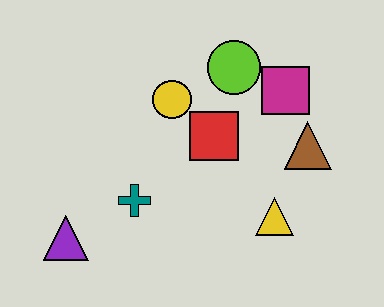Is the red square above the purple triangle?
Yes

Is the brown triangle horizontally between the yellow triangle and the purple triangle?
No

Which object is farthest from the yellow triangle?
The purple triangle is farthest from the yellow triangle.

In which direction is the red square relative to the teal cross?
The red square is to the right of the teal cross.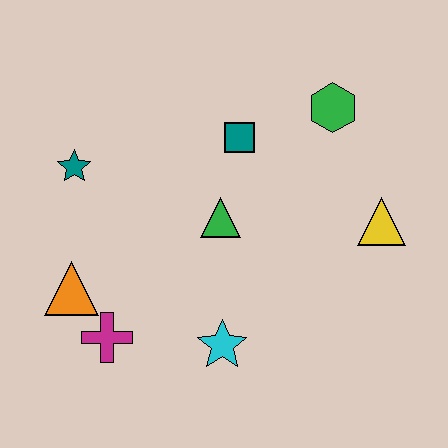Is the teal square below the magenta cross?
No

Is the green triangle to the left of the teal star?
No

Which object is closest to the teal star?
The orange triangle is closest to the teal star.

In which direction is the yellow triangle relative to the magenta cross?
The yellow triangle is to the right of the magenta cross.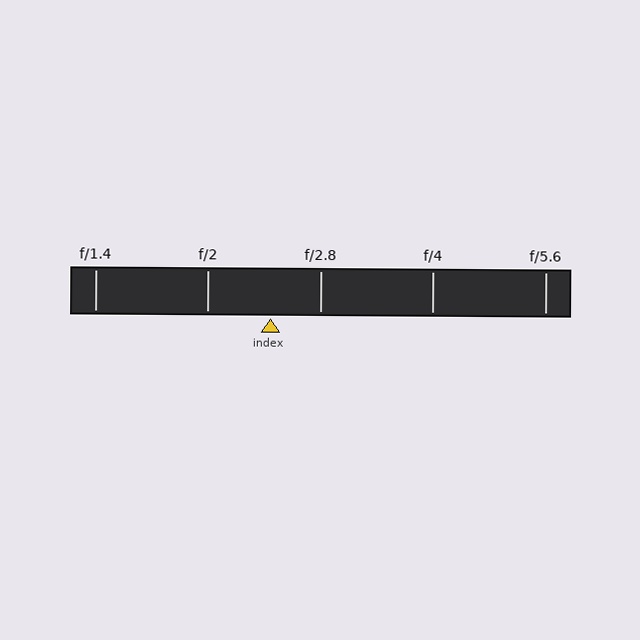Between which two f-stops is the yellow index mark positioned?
The index mark is between f/2 and f/2.8.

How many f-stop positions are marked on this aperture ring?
There are 5 f-stop positions marked.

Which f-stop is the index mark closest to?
The index mark is closest to f/2.8.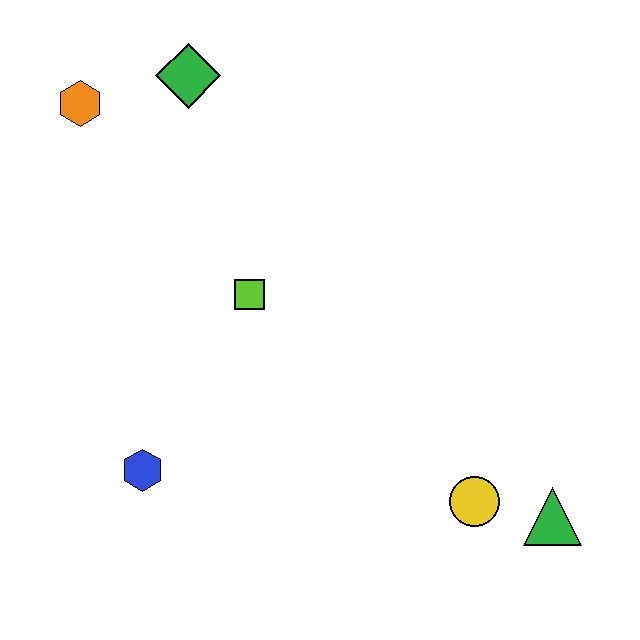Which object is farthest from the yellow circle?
The orange hexagon is farthest from the yellow circle.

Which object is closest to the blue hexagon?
The lime square is closest to the blue hexagon.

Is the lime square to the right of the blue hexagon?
Yes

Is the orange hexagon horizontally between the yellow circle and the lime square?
No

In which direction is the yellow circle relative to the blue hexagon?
The yellow circle is to the right of the blue hexagon.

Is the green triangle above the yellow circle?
No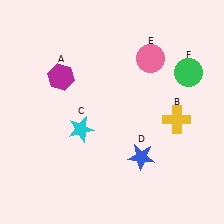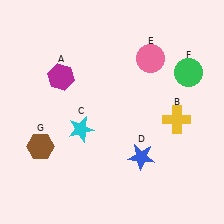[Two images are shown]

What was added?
A brown hexagon (G) was added in Image 2.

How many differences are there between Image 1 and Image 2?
There is 1 difference between the two images.